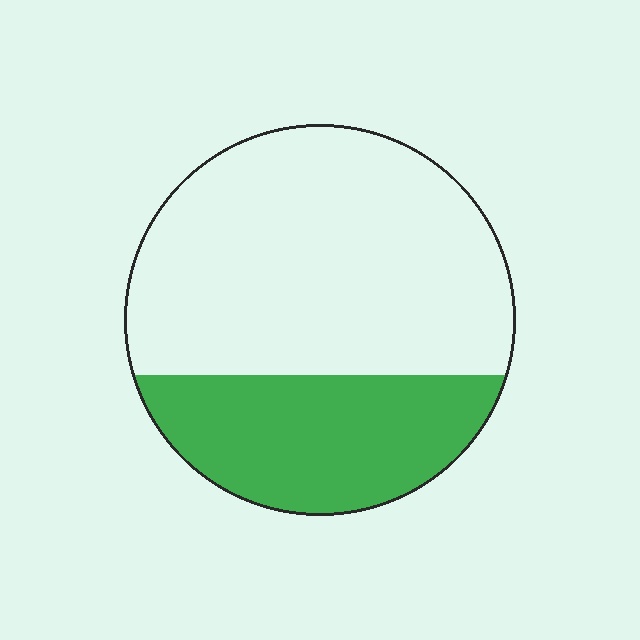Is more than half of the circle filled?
No.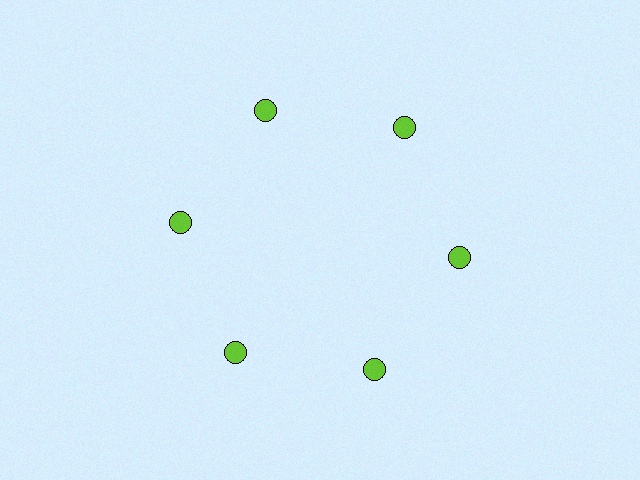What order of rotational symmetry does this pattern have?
This pattern has 6-fold rotational symmetry.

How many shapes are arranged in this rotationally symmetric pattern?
There are 6 shapes, arranged in 6 groups of 1.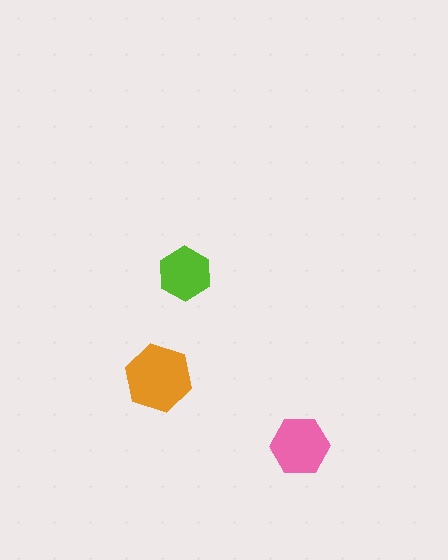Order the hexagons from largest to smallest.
the orange one, the pink one, the lime one.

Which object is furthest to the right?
The pink hexagon is rightmost.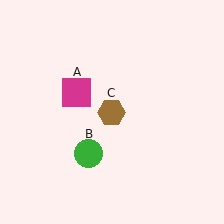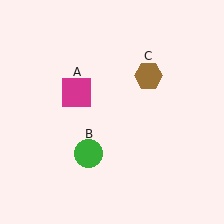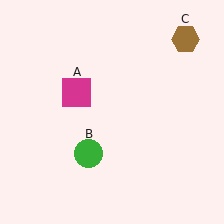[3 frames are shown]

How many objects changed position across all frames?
1 object changed position: brown hexagon (object C).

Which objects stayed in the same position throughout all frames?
Magenta square (object A) and green circle (object B) remained stationary.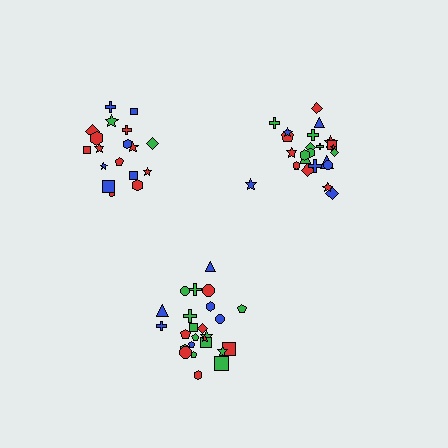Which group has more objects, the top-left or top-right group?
The top-right group.